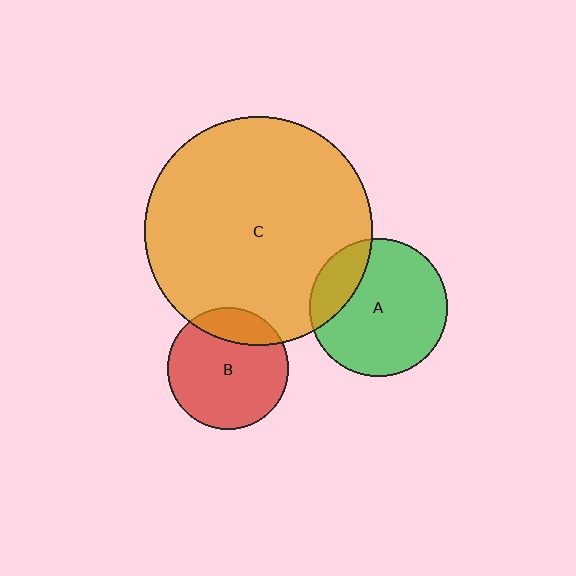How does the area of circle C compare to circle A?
Approximately 2.7 times.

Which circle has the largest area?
Circle C (orange).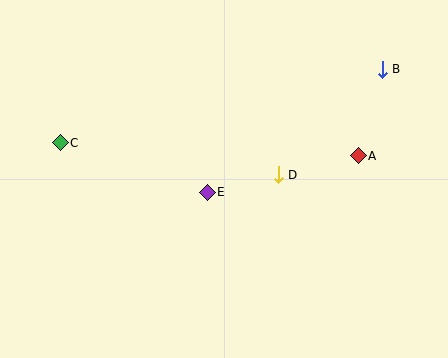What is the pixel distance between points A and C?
The distance between A and C is 298 pixels.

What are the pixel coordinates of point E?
Point E is at (207, 192).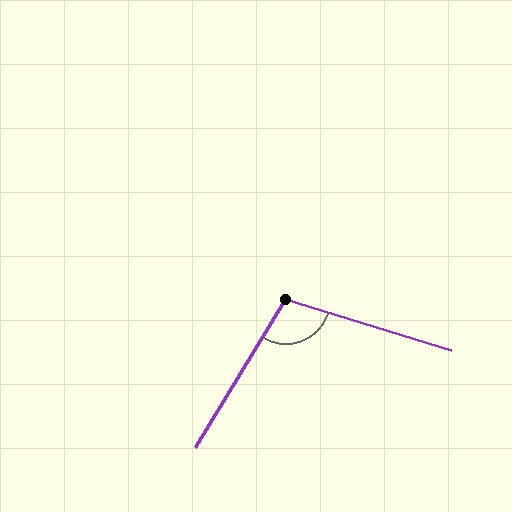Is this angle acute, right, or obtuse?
It is obtuse.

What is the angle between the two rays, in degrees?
Approximately 104 degrees.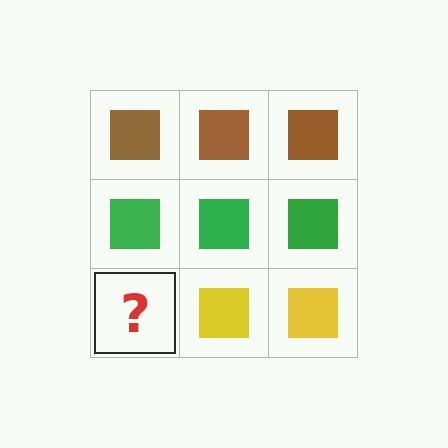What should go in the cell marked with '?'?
The missing cell should contain a yellow square.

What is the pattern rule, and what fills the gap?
The rule is that each row has a consistent color. The gap should be filled with a yellow square.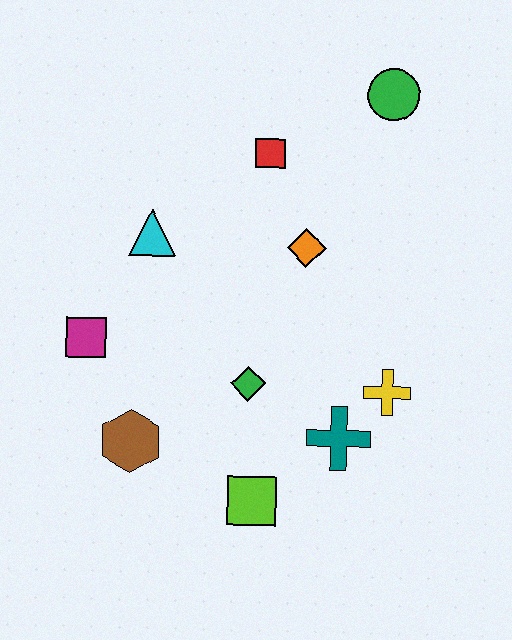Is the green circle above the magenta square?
Yes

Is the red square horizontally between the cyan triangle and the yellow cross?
Yes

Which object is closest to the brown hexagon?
The magenta square is closest to the brown hexagon.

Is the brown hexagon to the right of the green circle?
No